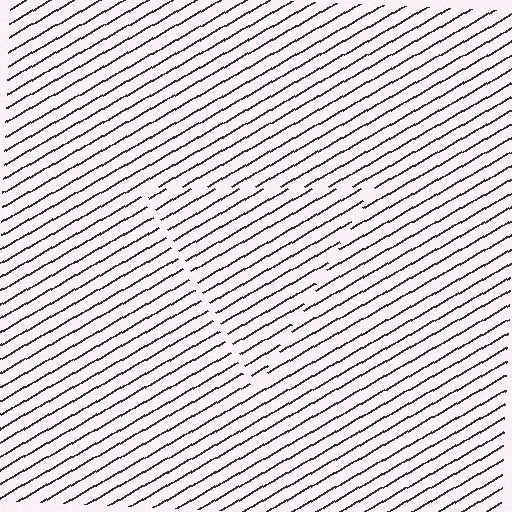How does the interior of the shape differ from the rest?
The interior of the shape contains the same grating, shifted by half a period — the contour is defined by the phase discontinuity where line-ends from the inner and outer gratings abut.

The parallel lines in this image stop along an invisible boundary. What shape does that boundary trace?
An illusory triangle. The interior of the shape contains the same grating, shifted by half a period — the contour is defined by the phase discontinuity where line-ends from the inner and outer gratings abut.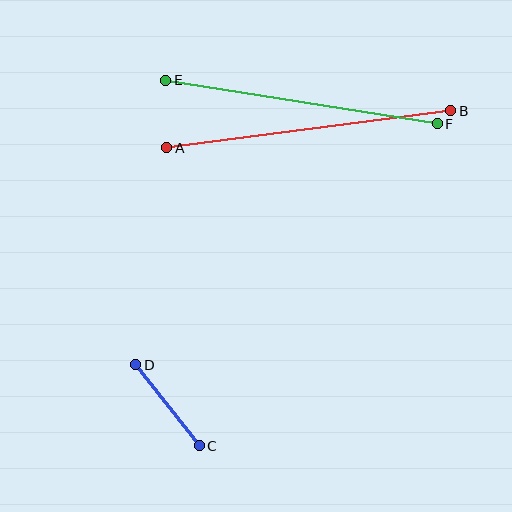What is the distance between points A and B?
The distance is approximately 287 pixels.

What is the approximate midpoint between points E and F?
The midpoint is at approximately (302, 102) pixels.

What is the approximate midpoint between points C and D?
The midpoint is at approximately (168, 405) pixels.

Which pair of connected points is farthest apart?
Points A and B are farthest apart.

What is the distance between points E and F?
The distance is approximately 275 pixels.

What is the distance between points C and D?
The distance is approximately 103 pixels.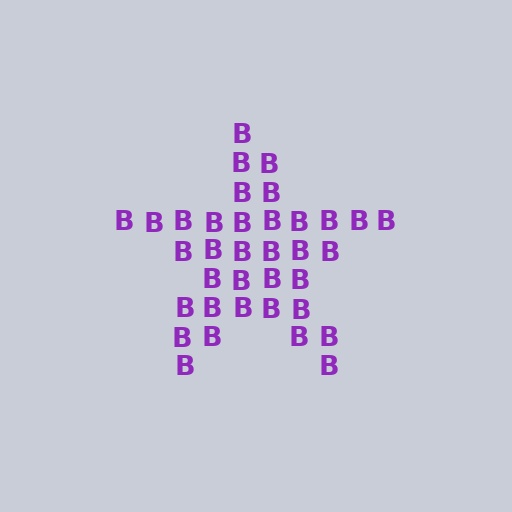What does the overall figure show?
The overall figure shows a star.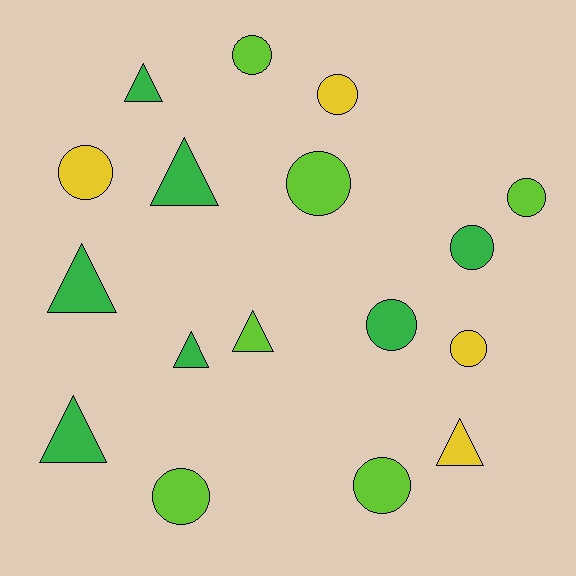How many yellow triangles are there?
There is 1 yellow triangle.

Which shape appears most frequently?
Circle, with 10 objects.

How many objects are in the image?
There are 17 objects.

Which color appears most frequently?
Green, with 7 objects.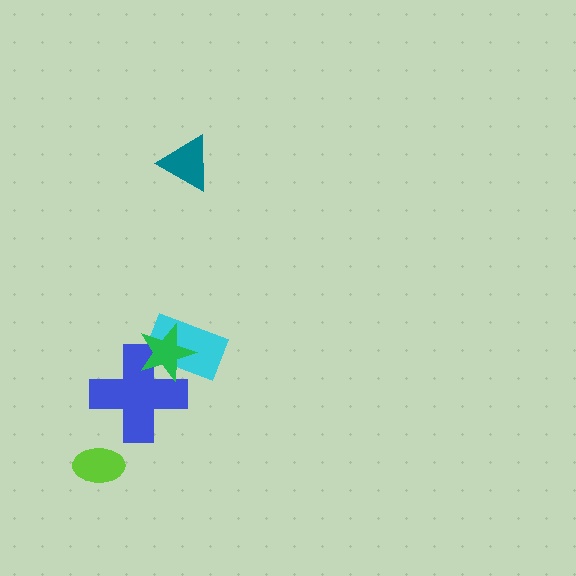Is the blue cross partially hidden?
Yes, it is partially covered by another shape.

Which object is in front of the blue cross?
The green star is in front of the blue cross.